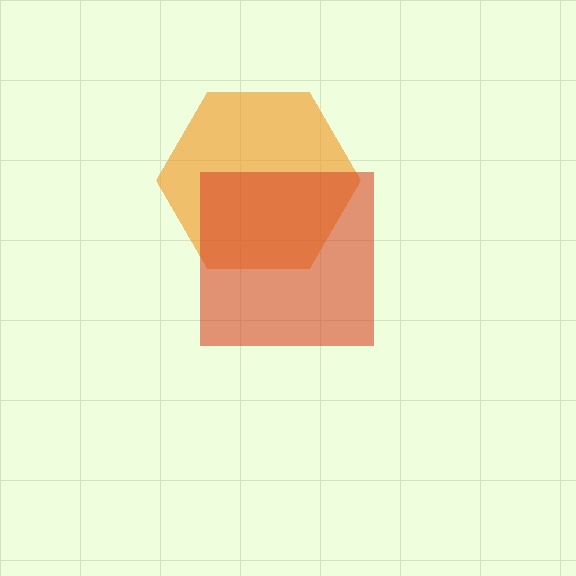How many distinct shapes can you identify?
There are 2 distinct shapes: an orange hexagon, a red square.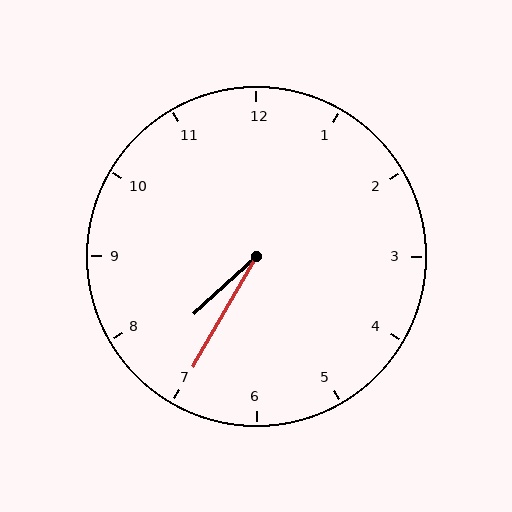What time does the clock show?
7:35.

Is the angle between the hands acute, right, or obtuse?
It is acute.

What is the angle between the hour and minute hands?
Approximately 18 degrees.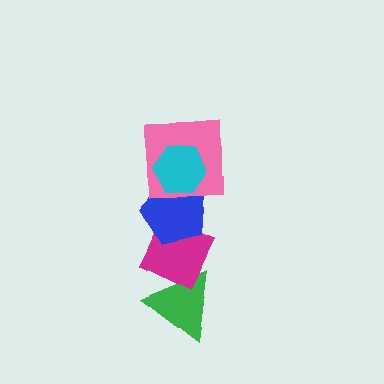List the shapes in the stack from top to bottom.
From top to bottom: the cyan hexagon, the pink square, the blue pentagon, the magenta diamond, the green triangle.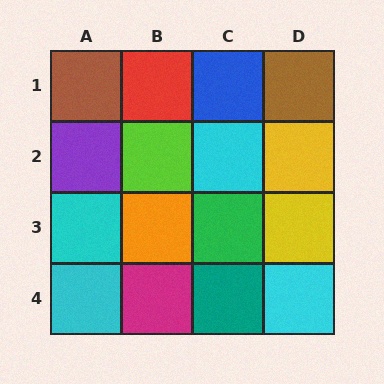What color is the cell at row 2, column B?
Lime.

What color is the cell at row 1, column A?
Brown.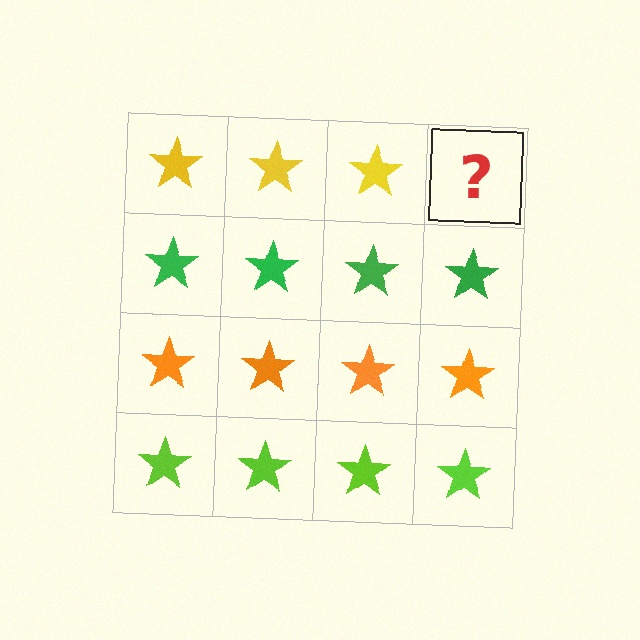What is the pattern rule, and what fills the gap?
The rule is that each row has a consistent color. The gap should be filled with a yellow star.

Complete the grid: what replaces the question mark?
The question mark should be replaced with a yellow star.